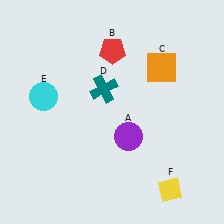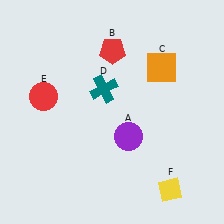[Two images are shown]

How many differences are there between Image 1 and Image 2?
There is 1 difference between the two images.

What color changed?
The circle (E) changed from cyan in Image 1 to red in Image 2.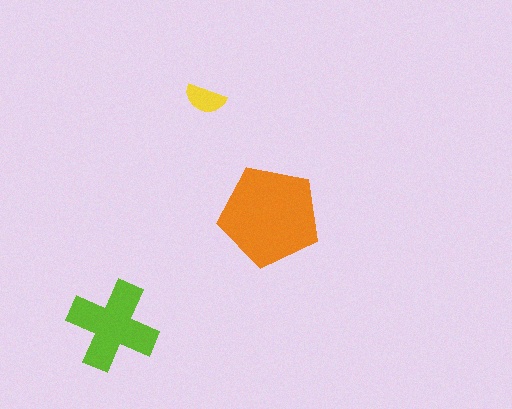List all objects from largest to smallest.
The orange pentagon, the lime cross, the yellow semicircle.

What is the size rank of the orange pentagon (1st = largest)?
1st.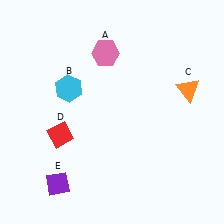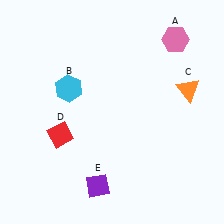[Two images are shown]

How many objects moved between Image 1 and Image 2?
2 objects moved between the two images.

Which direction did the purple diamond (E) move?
The purple diamond (E) moved right.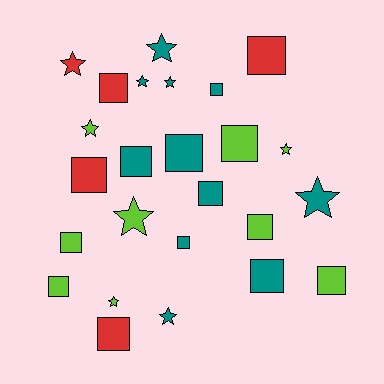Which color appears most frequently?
Teal, with 11 objects.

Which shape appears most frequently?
Square, with 15 objects.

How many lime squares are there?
There are 5 lime squares.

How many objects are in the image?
There are 25 objects.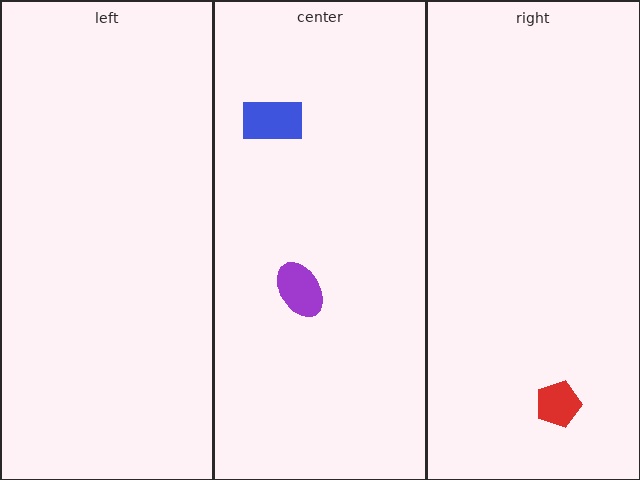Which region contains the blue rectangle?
The center region.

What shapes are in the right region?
The red pentagon.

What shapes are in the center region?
The blue rectangle, the purple ellipse.